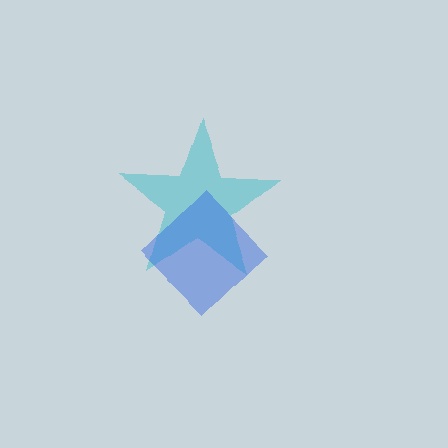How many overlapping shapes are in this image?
There are 2 overlapping shapes in the image.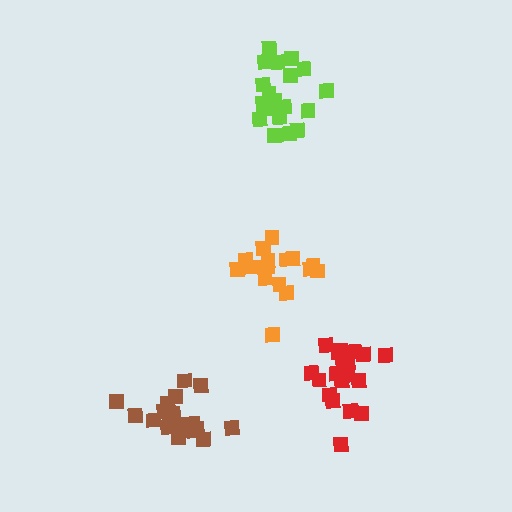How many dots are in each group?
Group 1: 17 dots, Group 2: 20 dots, Group 3: 20 dots, Group 4: 21 dots (78 total).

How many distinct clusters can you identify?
There are 4 distinct clusters.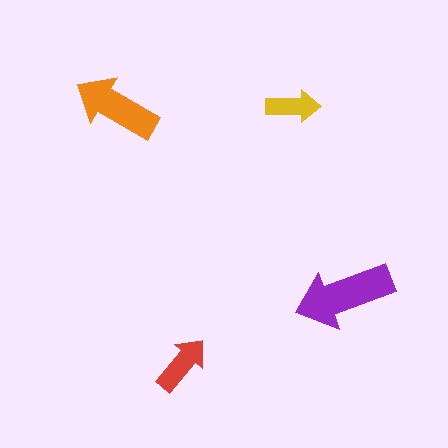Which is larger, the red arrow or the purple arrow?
The purple one.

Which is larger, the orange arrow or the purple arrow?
The purple one.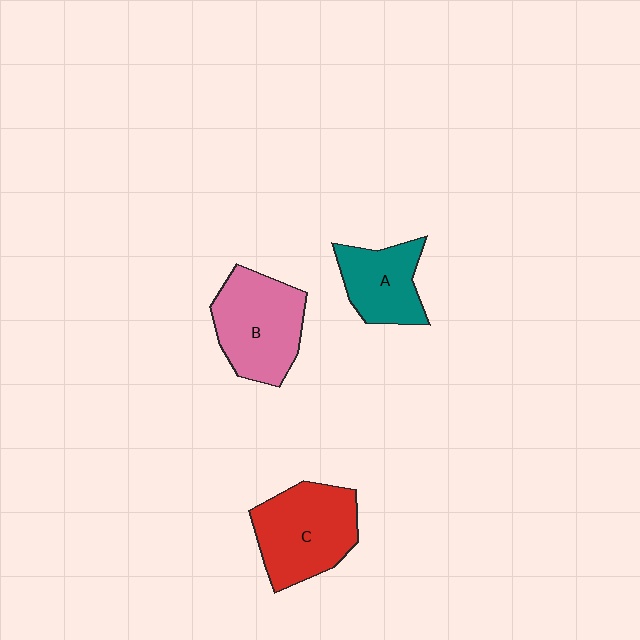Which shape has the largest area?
Shape C (red).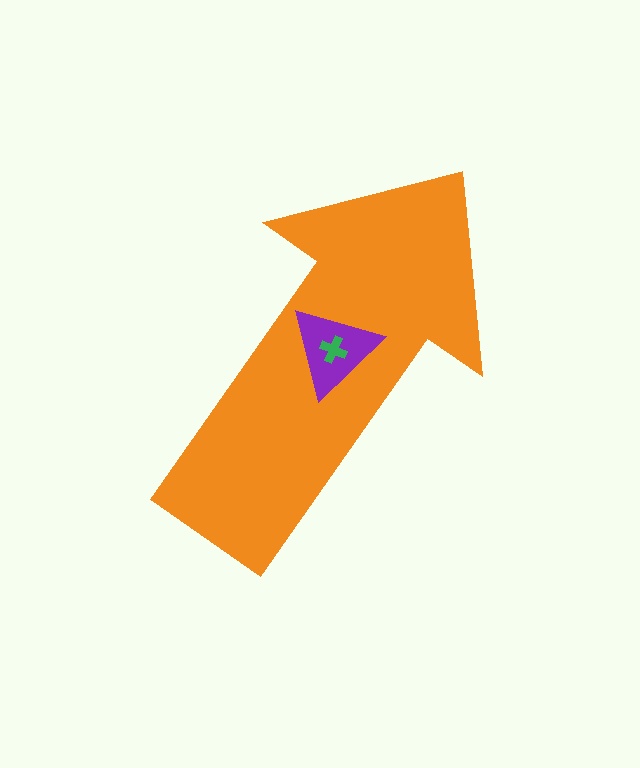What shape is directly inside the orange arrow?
The purple triangle.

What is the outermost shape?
The orange arrow.